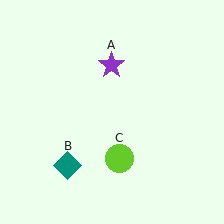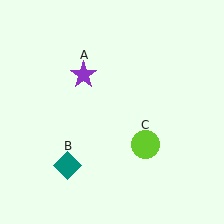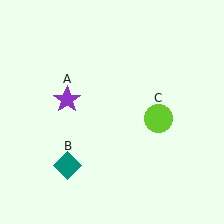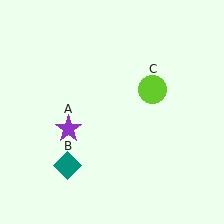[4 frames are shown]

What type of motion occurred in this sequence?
The purple star (object A), lime circle (object C) rotated counterclockwise around the center of the scene.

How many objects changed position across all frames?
2 objects changed position: purple star (object A), lime circle (object C).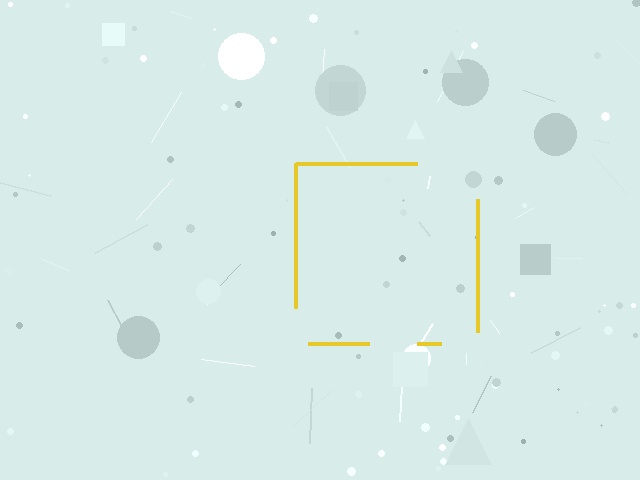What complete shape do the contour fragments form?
The contour fragments form a square.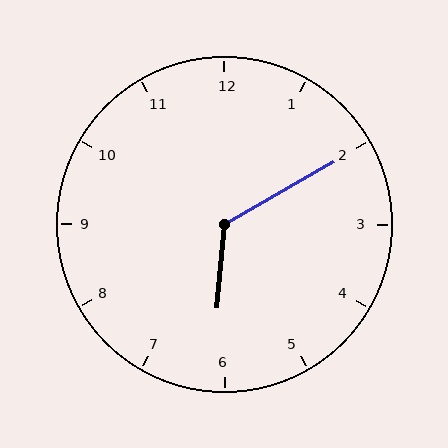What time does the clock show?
6:10.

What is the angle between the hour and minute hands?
Approximately 125 degrees.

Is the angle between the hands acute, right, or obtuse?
It is obtuse.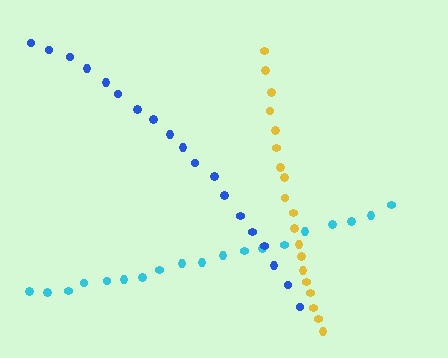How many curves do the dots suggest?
There are 3 distinct paths.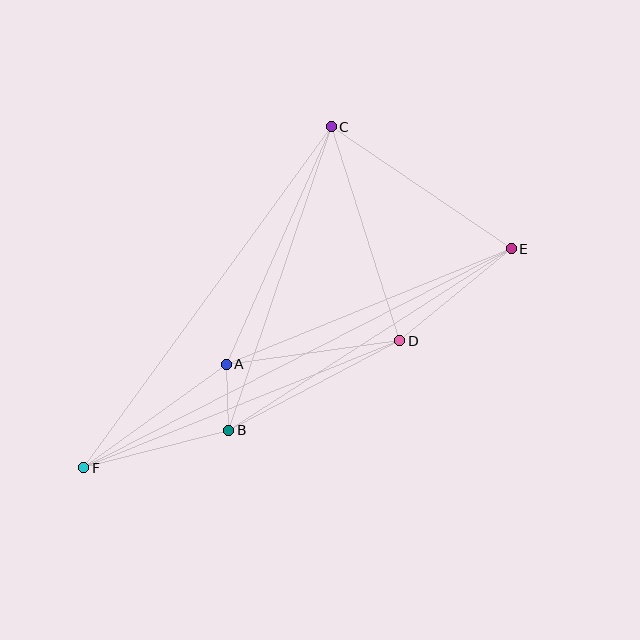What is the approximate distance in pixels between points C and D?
The distance between C and D is approximately 225 pixels.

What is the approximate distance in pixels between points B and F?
The distance between B and F is approximately 149 pixels.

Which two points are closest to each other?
Points A and B are closest to each other.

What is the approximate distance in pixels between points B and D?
The distance between B and D is approximately 193 pixels.